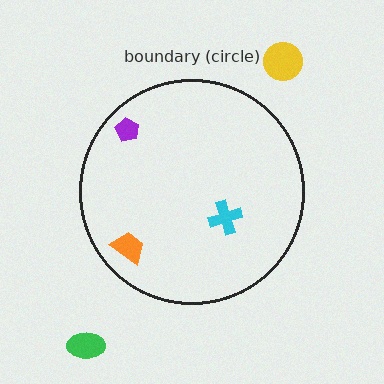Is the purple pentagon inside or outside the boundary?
Inside.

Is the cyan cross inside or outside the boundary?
Inside.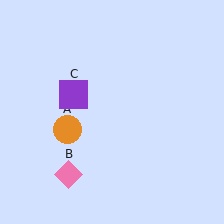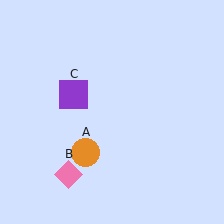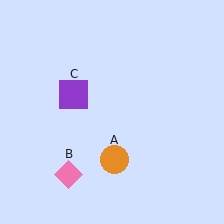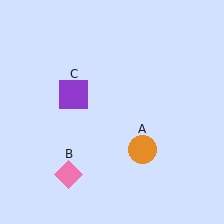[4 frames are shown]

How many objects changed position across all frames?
1 object changed position: orange circle (object A).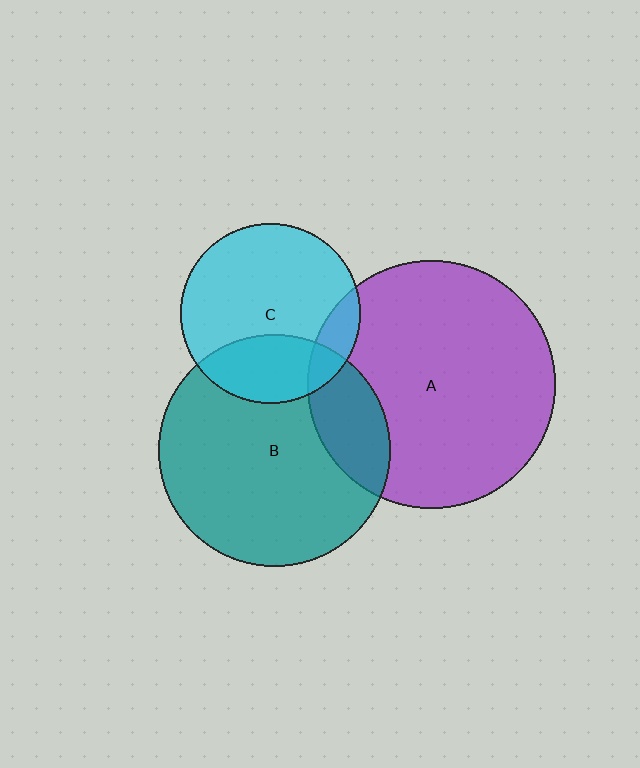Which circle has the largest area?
Circle A (purple).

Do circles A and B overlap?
Yes.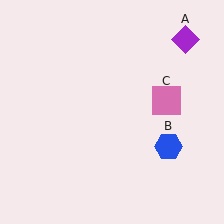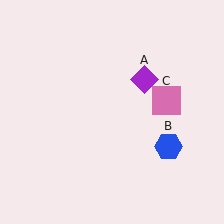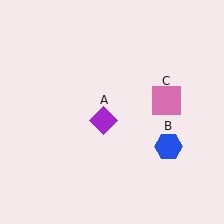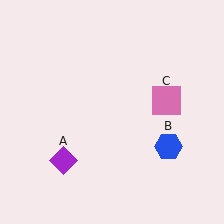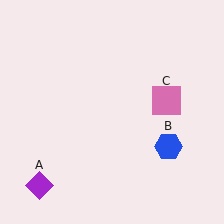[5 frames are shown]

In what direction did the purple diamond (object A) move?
The purple diamond (object A) moved down and to the left.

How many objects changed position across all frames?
1 object changed position: purple diamond (object A).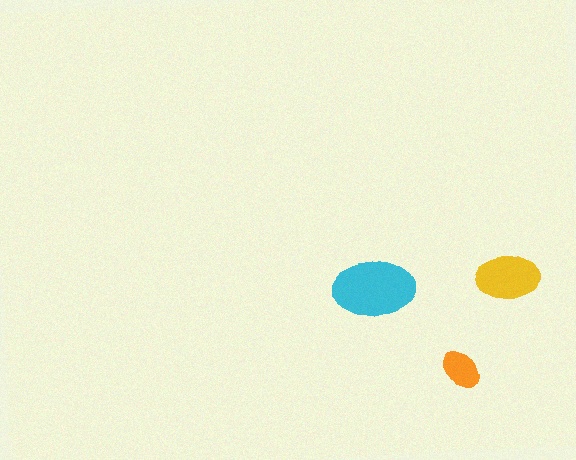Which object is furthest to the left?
The cyan ellipse is leftmost.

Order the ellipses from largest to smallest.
the cyan one, the yellow one, the orange one.